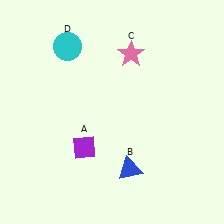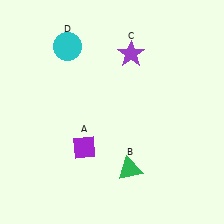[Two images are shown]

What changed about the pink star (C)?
In Image 1, C is pink. In Image 2, it changed to purple.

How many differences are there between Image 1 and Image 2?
There are 2 differences between the two images.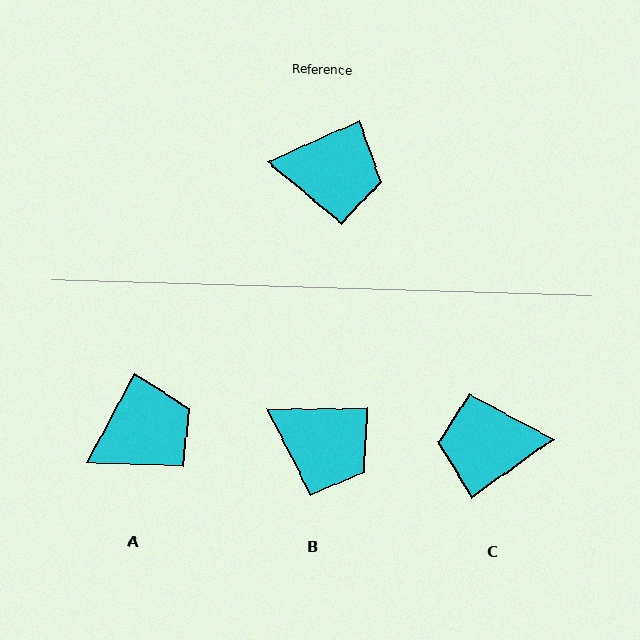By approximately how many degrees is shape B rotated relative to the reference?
Approximately 23 degrees clockwise.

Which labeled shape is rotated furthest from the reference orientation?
C, about 169 degrees away.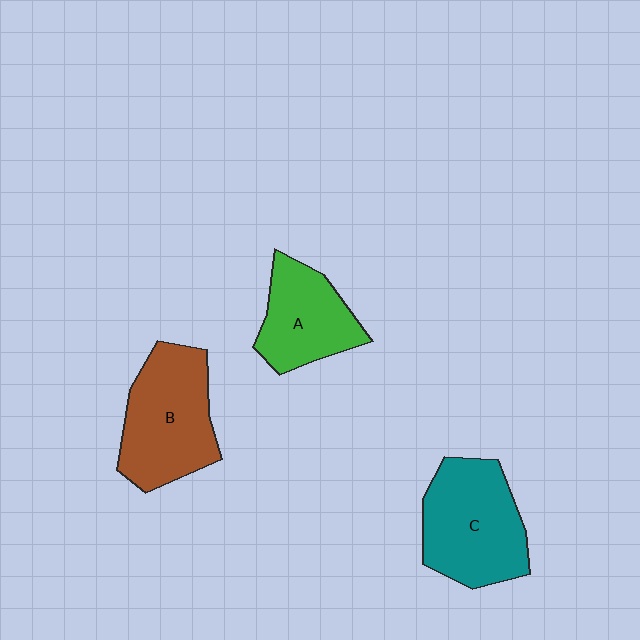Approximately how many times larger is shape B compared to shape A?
Approximately 1.3 times.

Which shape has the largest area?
Shape C (teal).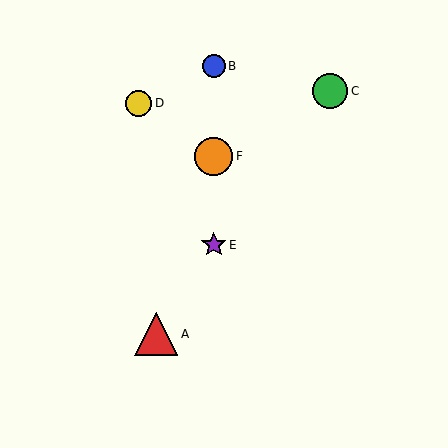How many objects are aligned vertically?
3 objects (B, E, F) are aligned vertically.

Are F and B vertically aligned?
Yes, both are at x≈214.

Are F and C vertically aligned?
No, F is at x≈214 and C is at x≈330.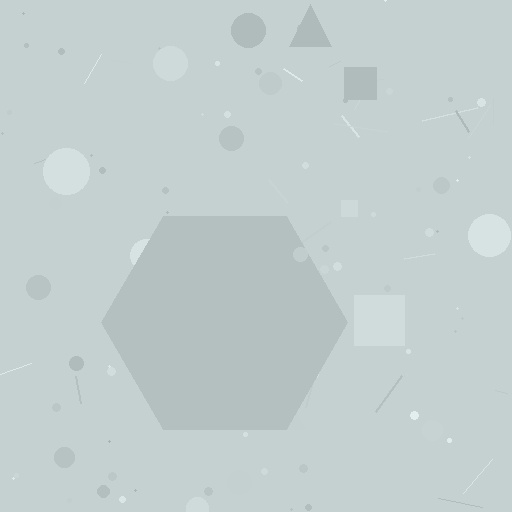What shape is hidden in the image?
A hexagon is hidden in the image.